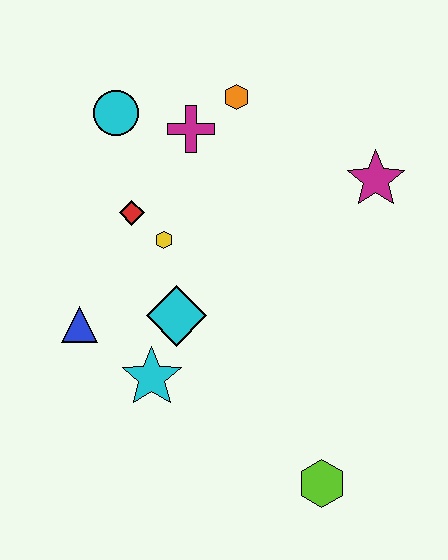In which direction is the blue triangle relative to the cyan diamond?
The blue triangle is to the left of the cyan diamond.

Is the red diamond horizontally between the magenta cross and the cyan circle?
Yes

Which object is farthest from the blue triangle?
The magenta star is farthest from the blue triangle.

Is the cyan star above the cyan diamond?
No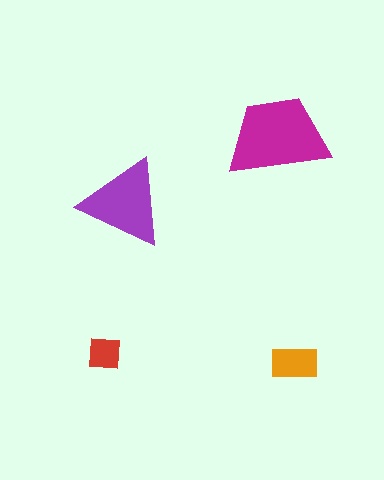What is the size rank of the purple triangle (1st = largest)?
2nd.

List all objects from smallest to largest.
The red square, the orange rectangle, the purple triangle, the magenta trapezoid.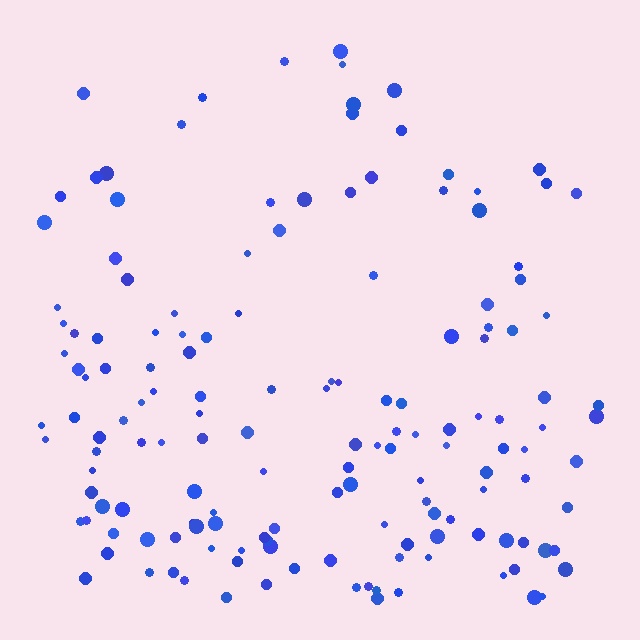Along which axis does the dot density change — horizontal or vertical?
Vertical.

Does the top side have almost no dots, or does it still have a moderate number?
Still a moderate number, just noticeably fewer than the bottom.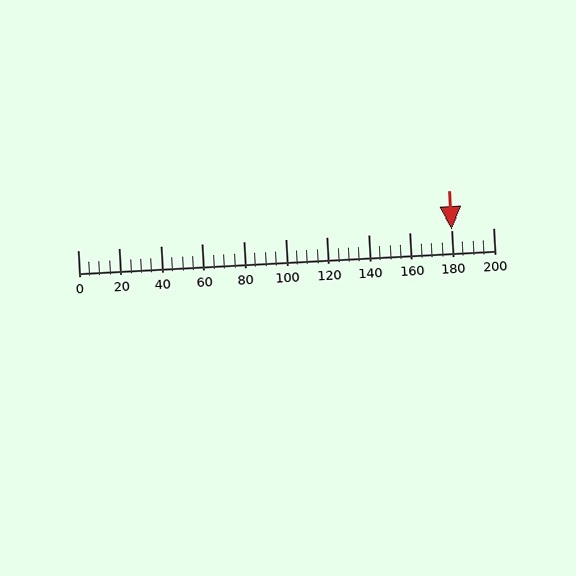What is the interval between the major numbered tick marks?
The major tick marks are spaced 20 units apart.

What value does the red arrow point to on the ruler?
The red arrow points to approximately 180.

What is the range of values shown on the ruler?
The ruler shows values from 0 to 200.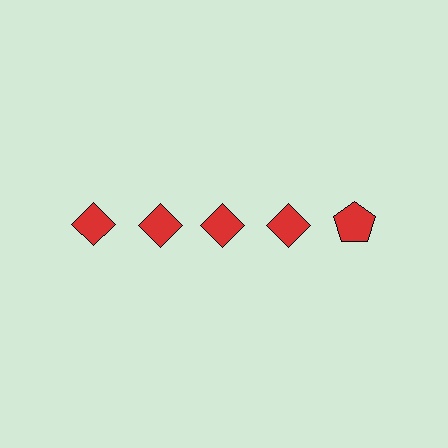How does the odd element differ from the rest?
It has a different shape: pentagon instead of diamond.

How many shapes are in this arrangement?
There are 5 shapes arranged in a grid pattern.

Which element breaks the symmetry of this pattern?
The red pentagon in the top row, rightmost column breaks the symmetry. All other shapes are red diamonds.